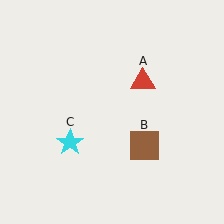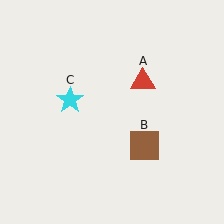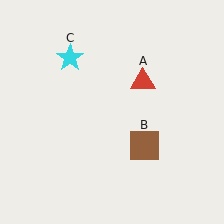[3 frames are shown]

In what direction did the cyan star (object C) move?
The cyan star (object C) moved up.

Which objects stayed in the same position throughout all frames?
Red triangle (object A) and brown square (object B) remained stationary.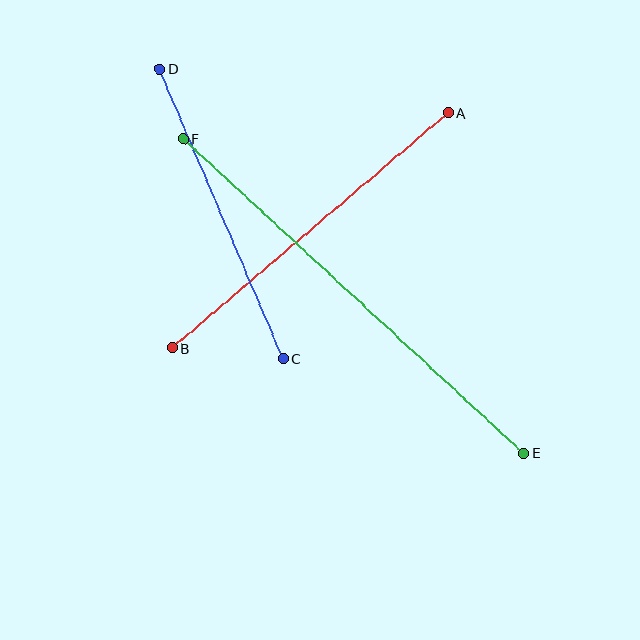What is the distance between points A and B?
The distance is approximately 362 pixels.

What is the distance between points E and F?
The distance is approximately 463 pixels.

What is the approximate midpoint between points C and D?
The midpoint is at approximately (221, 214) pixels.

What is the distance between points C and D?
The distance is approximately 315 pixels.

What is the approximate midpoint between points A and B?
The midpoint is at approximately (310, 231) pixels.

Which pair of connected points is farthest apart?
Points E and F are farthest apart.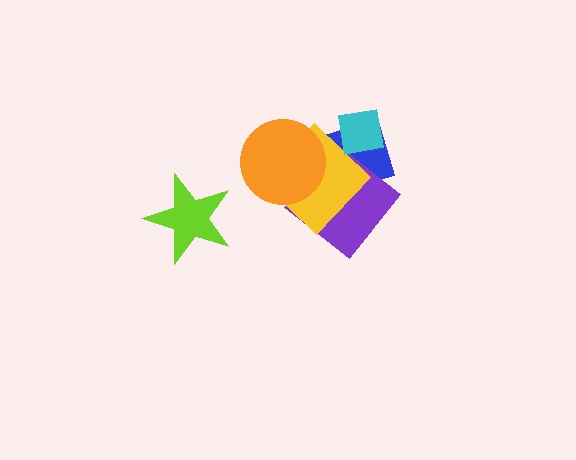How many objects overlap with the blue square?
3 objects overlap with the blue square.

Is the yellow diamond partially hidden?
Yes, it is partially covered by another shape.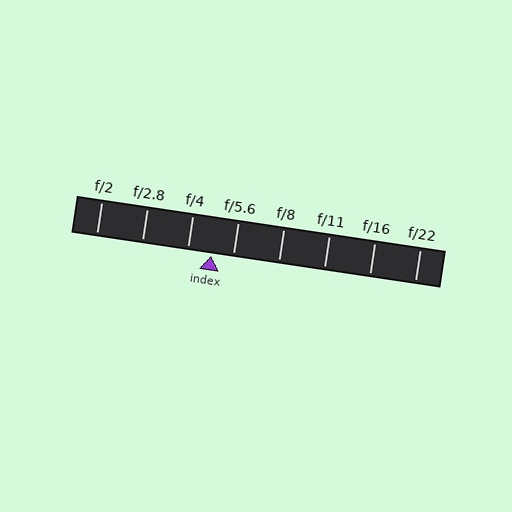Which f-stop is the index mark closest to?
The index mark is closest to f/5.6.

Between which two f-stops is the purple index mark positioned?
The index mark is between f/4 and f/5.6.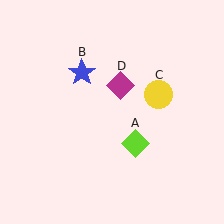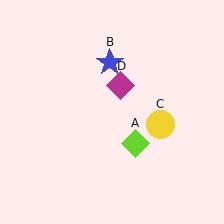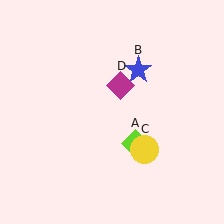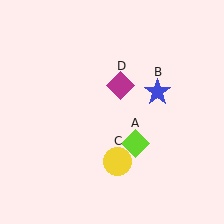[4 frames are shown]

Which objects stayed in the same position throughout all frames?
Lime diamond (object A) and magenta diamond (object D) remained stationary.